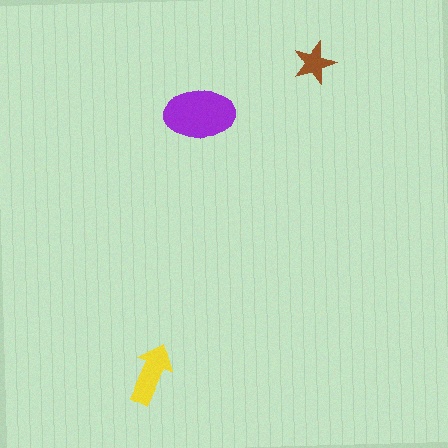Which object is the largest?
The purple ellipse.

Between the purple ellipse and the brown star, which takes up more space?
The purple ellipse.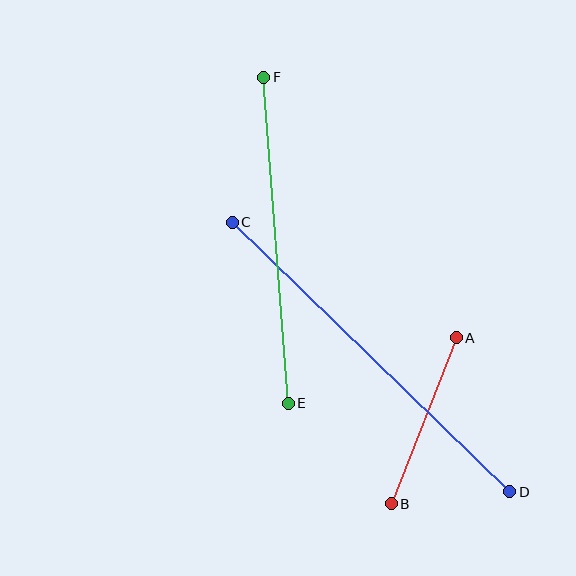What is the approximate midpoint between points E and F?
The midpoint is at approximately (276, 240) pixels.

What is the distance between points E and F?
The distance is approximately 327 pixels.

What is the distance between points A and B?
The distance is approximately 178 pixels.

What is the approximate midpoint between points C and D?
The midpoint is at approximately (371, 357) pixels.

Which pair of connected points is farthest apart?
Points C and D are farthest apart.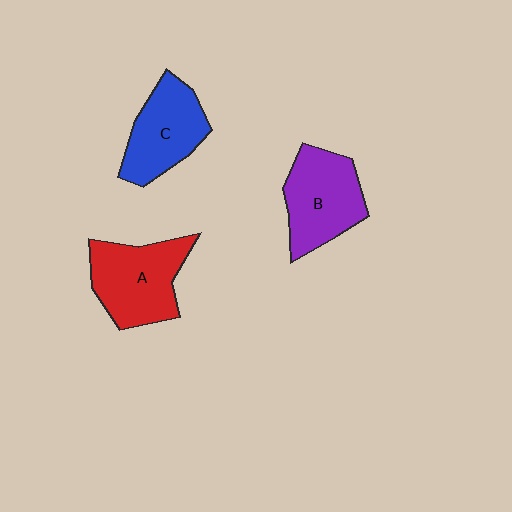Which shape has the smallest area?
Shape C (blue).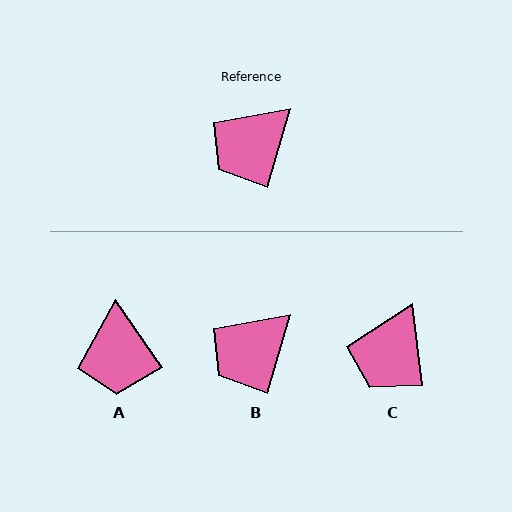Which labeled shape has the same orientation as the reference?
B.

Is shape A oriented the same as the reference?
No, it is off by about 51 degrees.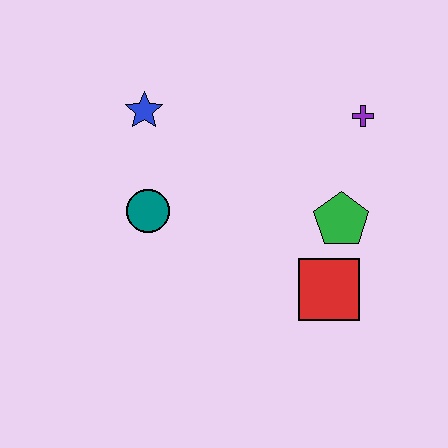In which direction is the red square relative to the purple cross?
The red square is below the purple cross.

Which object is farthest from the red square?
The blue star is farthest from the red square.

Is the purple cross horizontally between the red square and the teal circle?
No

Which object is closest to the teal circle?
The blue star is closest to the teal circle.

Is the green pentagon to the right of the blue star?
Yes